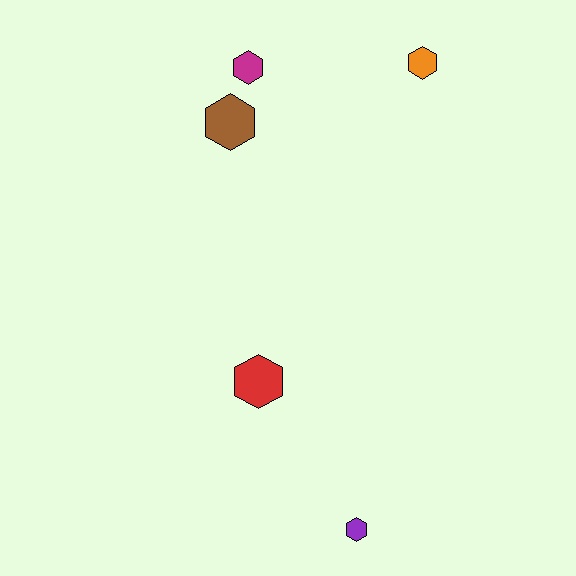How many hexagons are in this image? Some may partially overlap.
There are 5 hexagons.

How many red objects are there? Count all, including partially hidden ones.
There is 1 red object.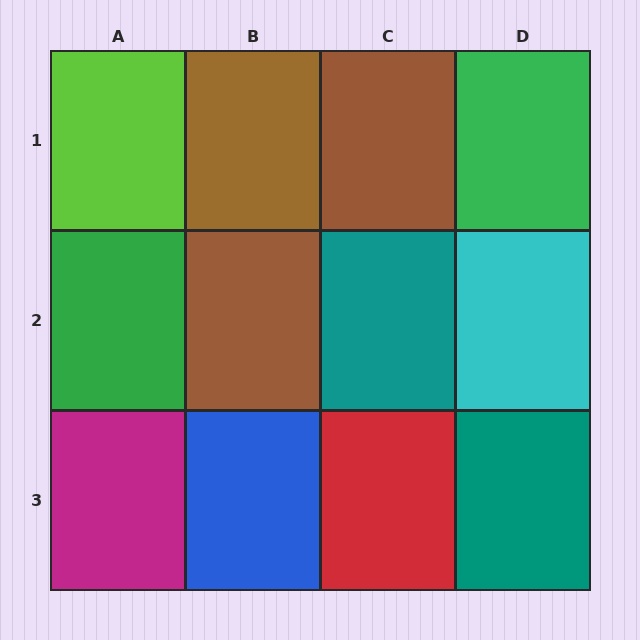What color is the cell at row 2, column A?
Green.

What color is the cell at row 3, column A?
Magenta.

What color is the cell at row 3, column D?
Teal.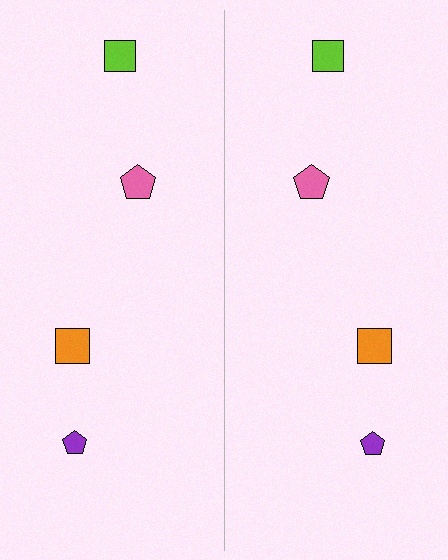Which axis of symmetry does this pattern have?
The pattern has a vertical axis of symmetry running through the center of the image.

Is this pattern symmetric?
Yes, this pattern has bilateral (reflection) symmetry.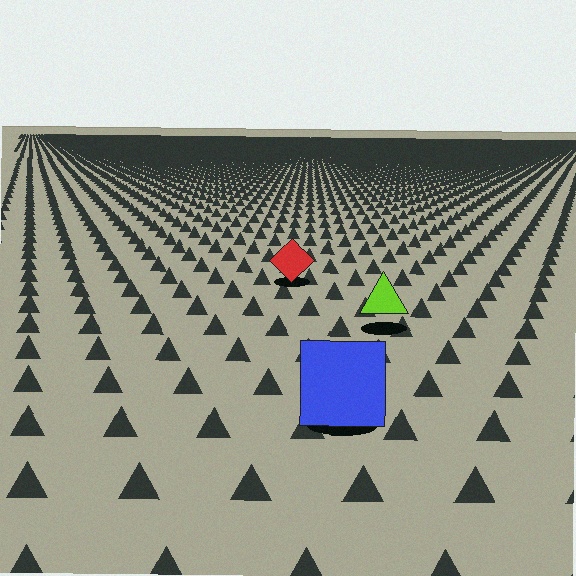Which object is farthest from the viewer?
The red diamond is farthest from the viewer. It appears smaller and the ground texture around it is denser.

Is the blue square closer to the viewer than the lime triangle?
Yes. The blue square is closer — you can tell from the texture gradient: the ground texture is coarser near it.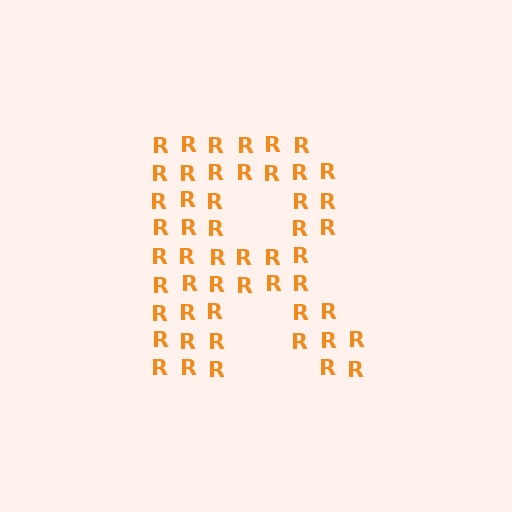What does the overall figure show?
The overall figure shows the letter R.